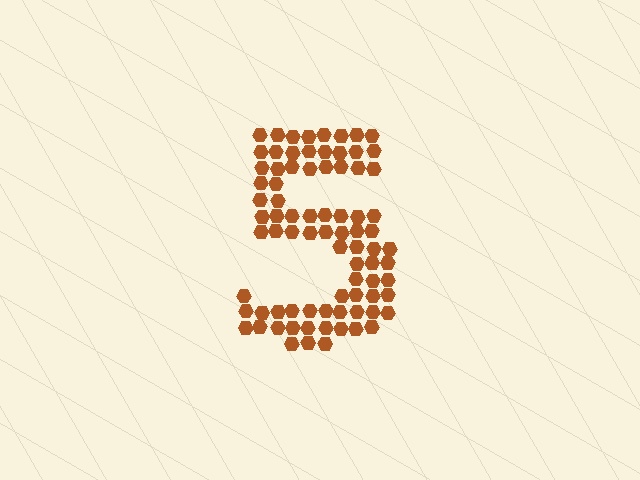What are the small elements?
The small elements are hexagons.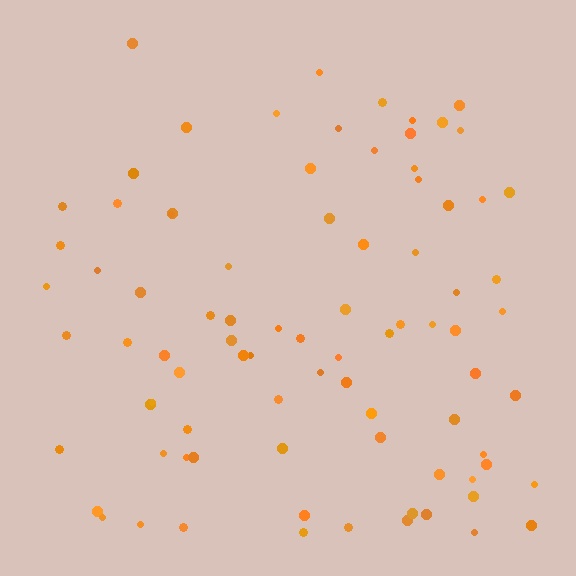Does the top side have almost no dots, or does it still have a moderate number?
Still a moderate number, just noticeably fewer than the bottom.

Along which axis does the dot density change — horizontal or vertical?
Vertical.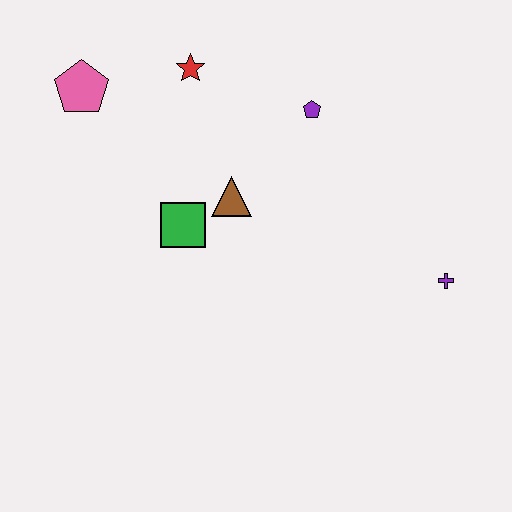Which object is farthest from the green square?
The purple cross is farthest from the green square.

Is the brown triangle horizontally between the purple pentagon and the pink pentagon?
Yes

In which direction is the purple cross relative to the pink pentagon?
The purple cross is to the right of the pink pentagon.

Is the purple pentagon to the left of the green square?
No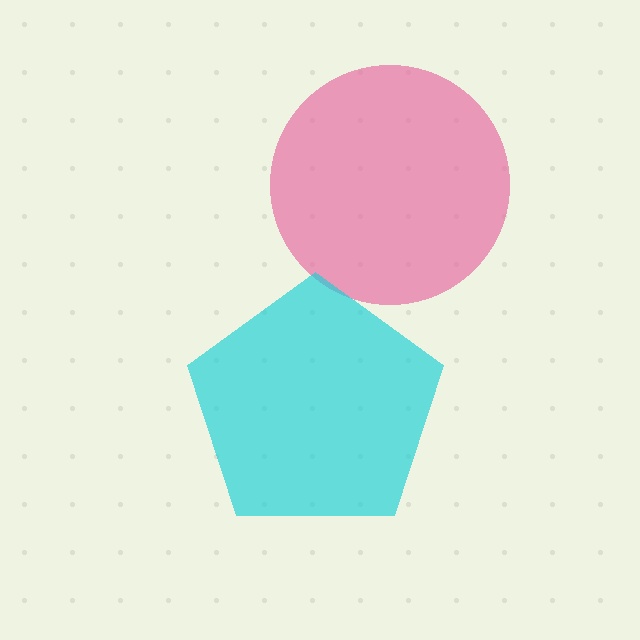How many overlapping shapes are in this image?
There are 2 overlapping shapes in the image.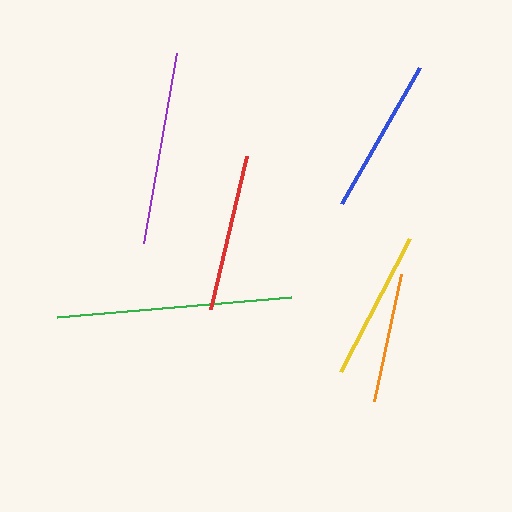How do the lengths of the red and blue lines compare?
The red and blue lines are approximately the same length.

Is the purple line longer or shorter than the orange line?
The purple line is longer than the orange line.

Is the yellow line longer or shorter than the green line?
The green line is longer than the yellow line.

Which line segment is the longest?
The green line is the longest at approximately 235 pixels.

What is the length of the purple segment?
The purple segment is approximately 193 pixels long.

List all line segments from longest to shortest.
From longest to shortest: green, purple, red, blue, yellow, orange.